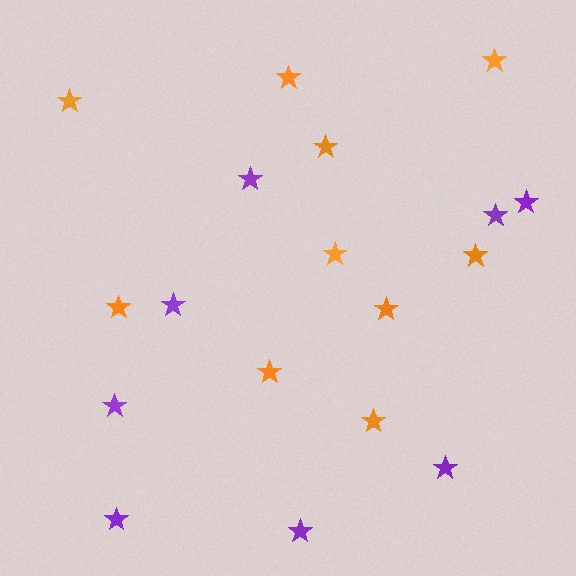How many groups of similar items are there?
There are 2 groups: one group of orange stars (10) and one group of purple stars (8).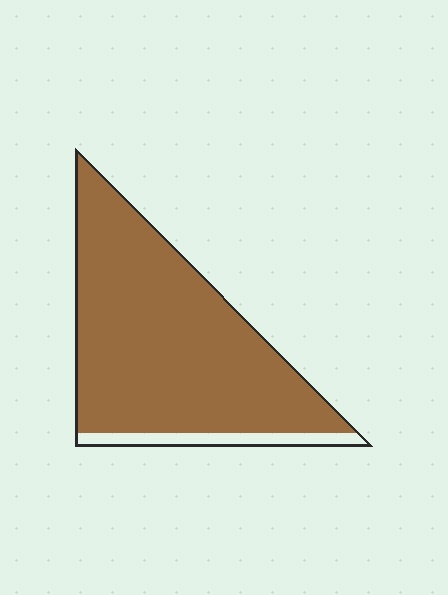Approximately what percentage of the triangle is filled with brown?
Approximately 90%.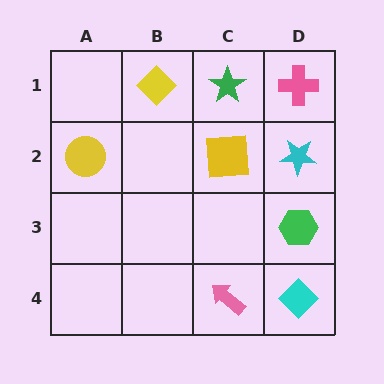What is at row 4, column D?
A cyan diamond.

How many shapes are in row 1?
3 shapes.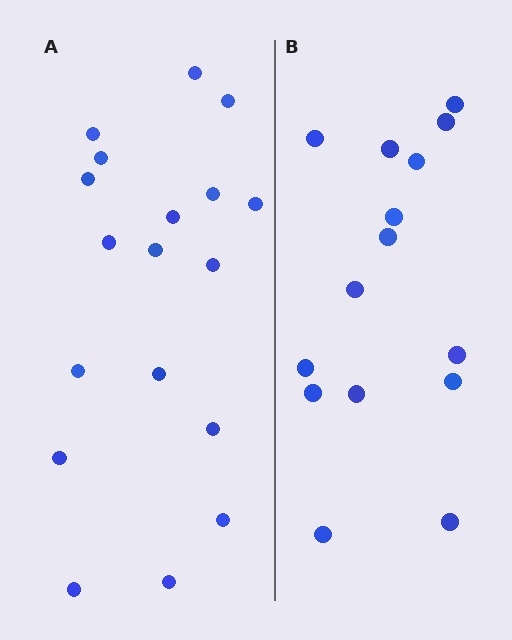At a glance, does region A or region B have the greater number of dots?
Region A (the left region) has more dots.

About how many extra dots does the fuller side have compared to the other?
Region A has just a few more — roughly 2 or 3 more dots than region B.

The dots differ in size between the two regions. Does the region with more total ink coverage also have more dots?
No. Region B has more total ink coverage because its dots are larger, but region A actually contains more individual dots. Total area can be misleading — the number of items is what matters here.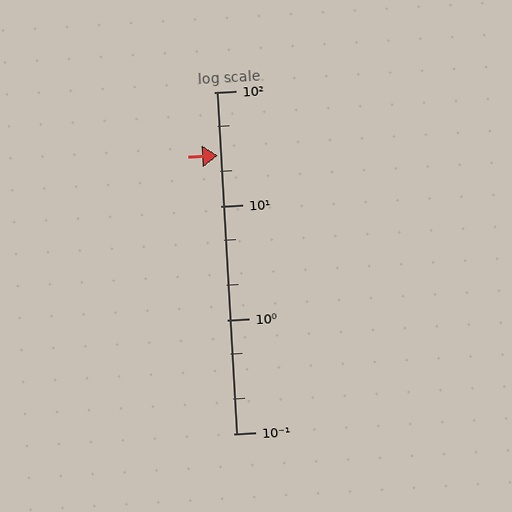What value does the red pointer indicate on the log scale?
The pointer indicates approximately 28.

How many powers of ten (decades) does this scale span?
The scale spans 3 decades, from 0.1 to 100.